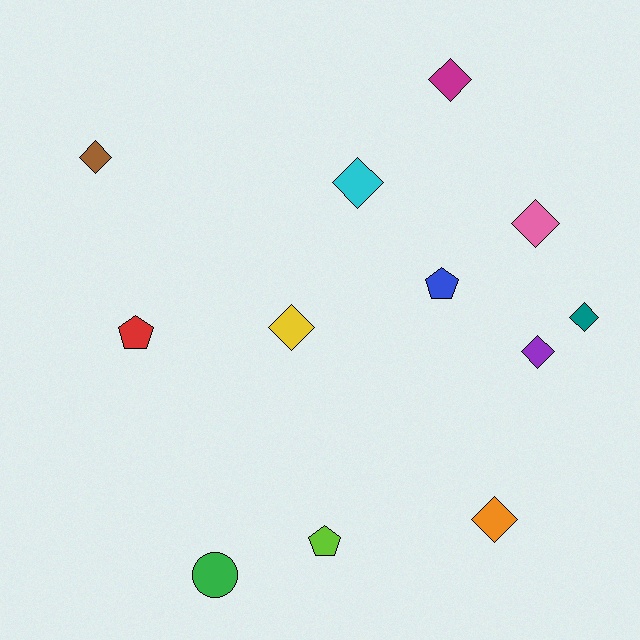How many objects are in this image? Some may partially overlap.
There are 12 objects.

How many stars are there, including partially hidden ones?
There are no stars.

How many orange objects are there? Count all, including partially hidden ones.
There is 1 orange object.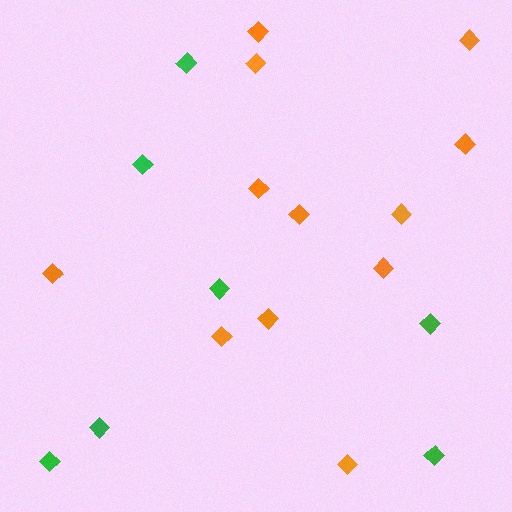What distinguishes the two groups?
There are 2 groups: one group of green diamonds (7) and one group of orange diamonds (12).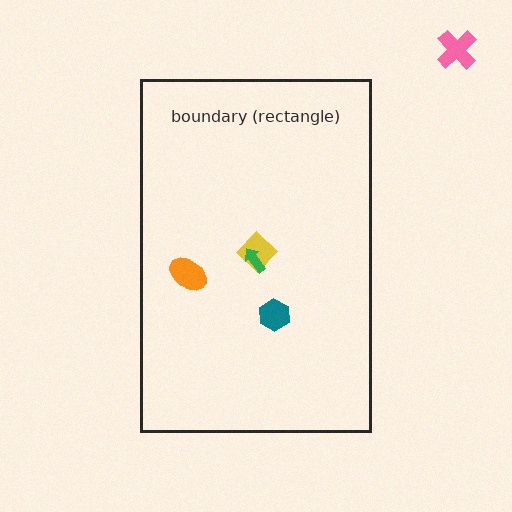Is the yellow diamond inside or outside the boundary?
Inside.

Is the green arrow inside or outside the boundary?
Inside.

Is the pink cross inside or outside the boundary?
Outside.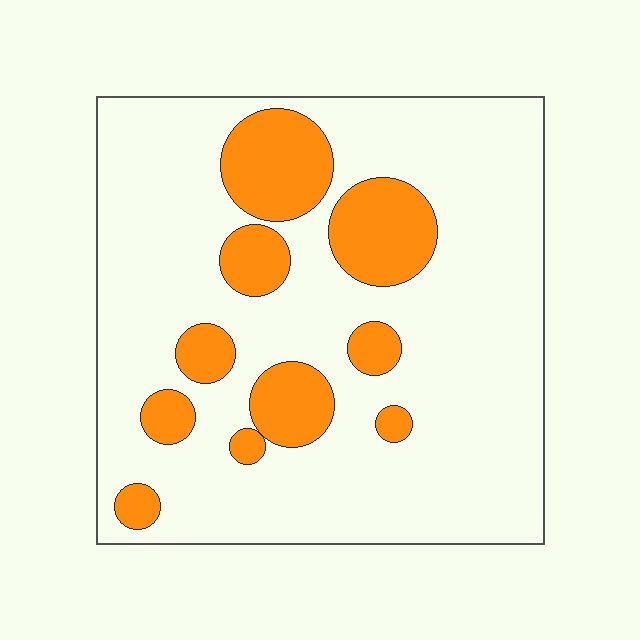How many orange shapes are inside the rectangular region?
10.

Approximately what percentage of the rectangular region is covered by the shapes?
Approximately 20%.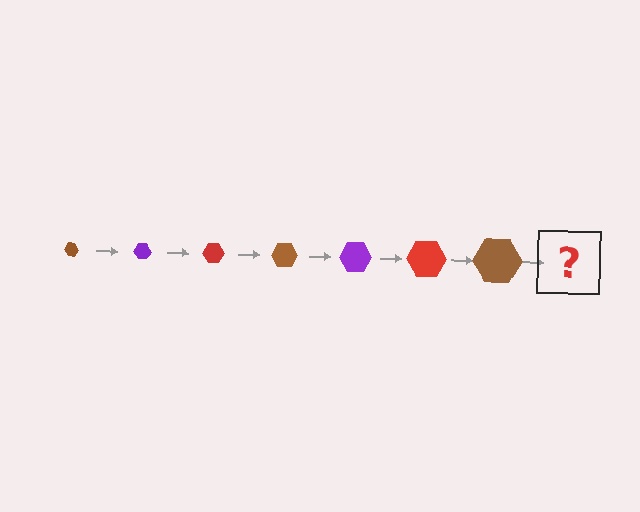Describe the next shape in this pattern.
It should be a purple hexagon, larger than the previous one.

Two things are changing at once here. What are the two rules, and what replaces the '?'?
The two rules are that the hexagon grows larger each step and the color cycles through brown, purple, and red. The '?' should be a purple hexagon, larger than the previous one.